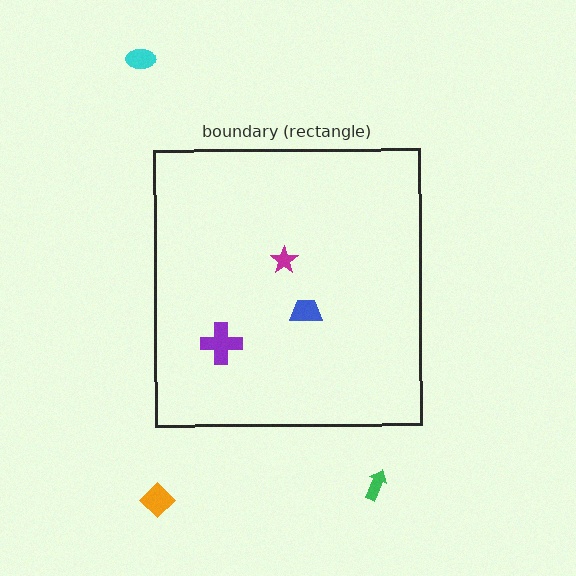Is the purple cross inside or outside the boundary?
Inside.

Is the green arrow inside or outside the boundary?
Outside.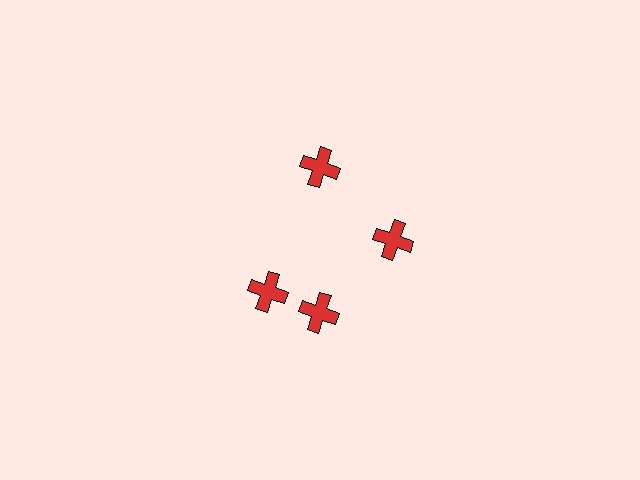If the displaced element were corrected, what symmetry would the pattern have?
It would have 4-fold rotational symmetry — the pattern would map onto itself every 90 degrees.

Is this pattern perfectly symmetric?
No. The 4 red crosses are arranged in a ring, but one element near the 9 o'clock position is rotated out of alignment along the ring, breaking the 4-fold rotational symmetry.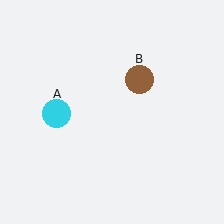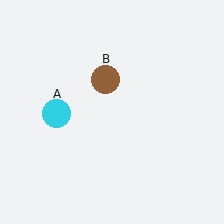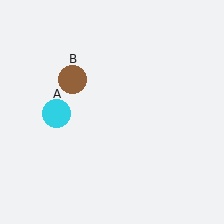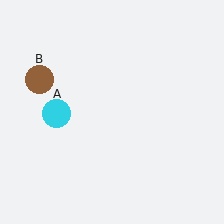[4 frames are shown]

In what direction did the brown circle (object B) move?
The brown circle (object B) moved left.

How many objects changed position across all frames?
1 object changed position: brown circle (object B).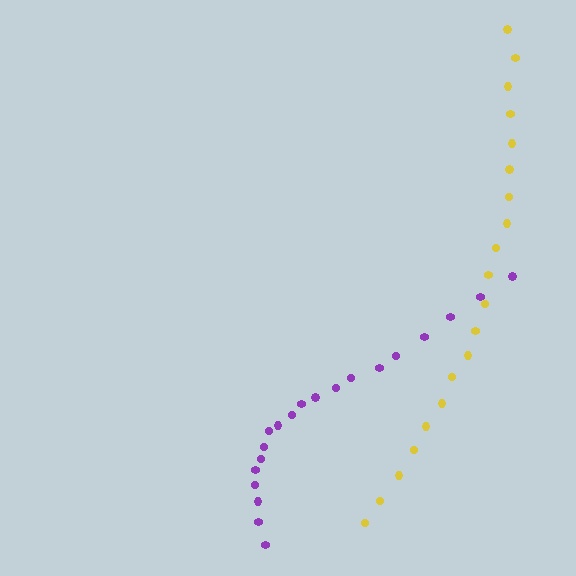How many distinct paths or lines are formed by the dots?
There are 2 distinct paths.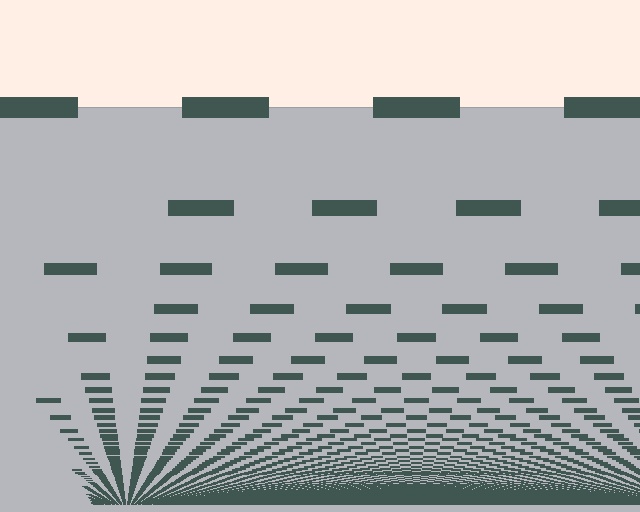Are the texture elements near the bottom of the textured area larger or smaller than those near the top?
Smaller. The gradient is inverted — elements near the bottom are smaller and denser.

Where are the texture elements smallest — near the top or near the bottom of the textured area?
Near the bottom.